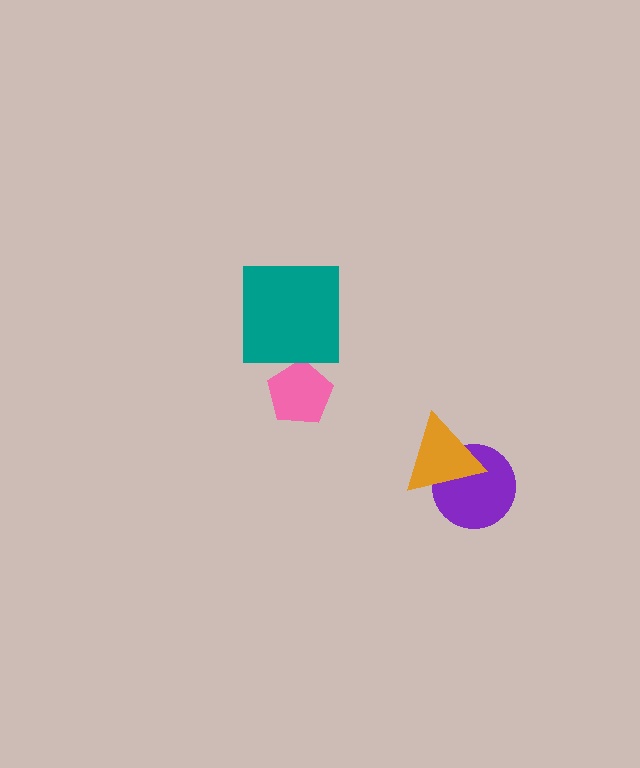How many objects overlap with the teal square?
0 objects overlap with the teal square.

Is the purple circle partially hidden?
Yes, it is partially covered by another shape.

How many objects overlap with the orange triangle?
1 object overlaps with the orange triangle.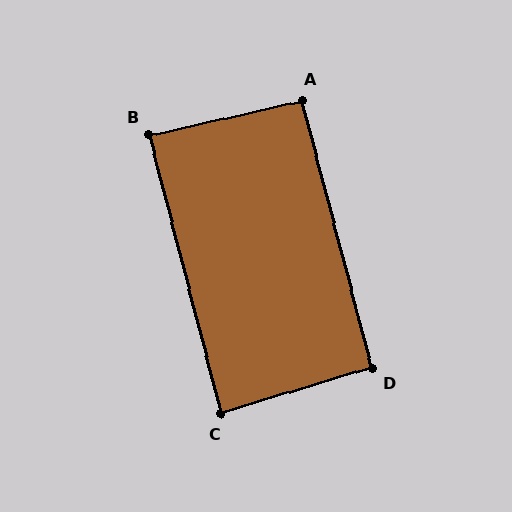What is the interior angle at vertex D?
Approximately 92 degrees (approximately right).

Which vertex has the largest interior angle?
A, at approximately 92 degrees.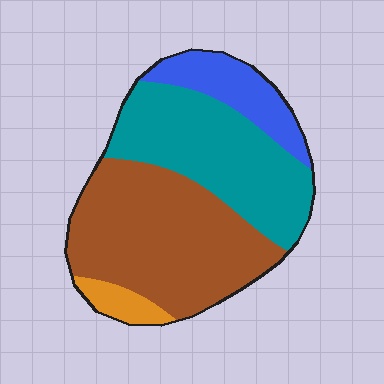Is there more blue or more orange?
Blue.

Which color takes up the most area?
Brown, at roughly 45%.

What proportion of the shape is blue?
Blue covers about 15% of the shape.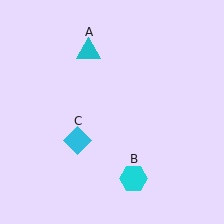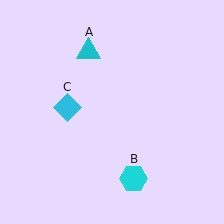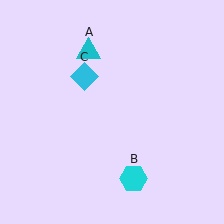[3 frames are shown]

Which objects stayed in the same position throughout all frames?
Cyan triangle (object A) and cyan hexagon (object B) remained stationary.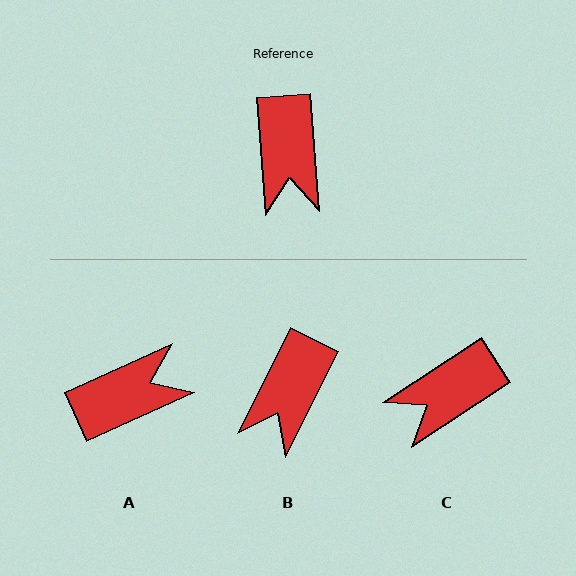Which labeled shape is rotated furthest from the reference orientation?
A, about 110 degrees away.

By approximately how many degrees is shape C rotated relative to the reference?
Approximately 61 degrees clockwise.